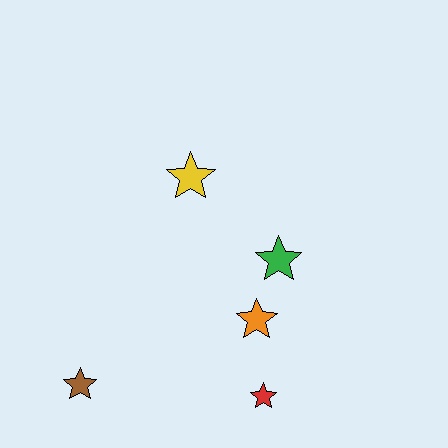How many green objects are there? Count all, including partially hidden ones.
There is 1 green object.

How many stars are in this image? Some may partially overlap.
There are 5 stars.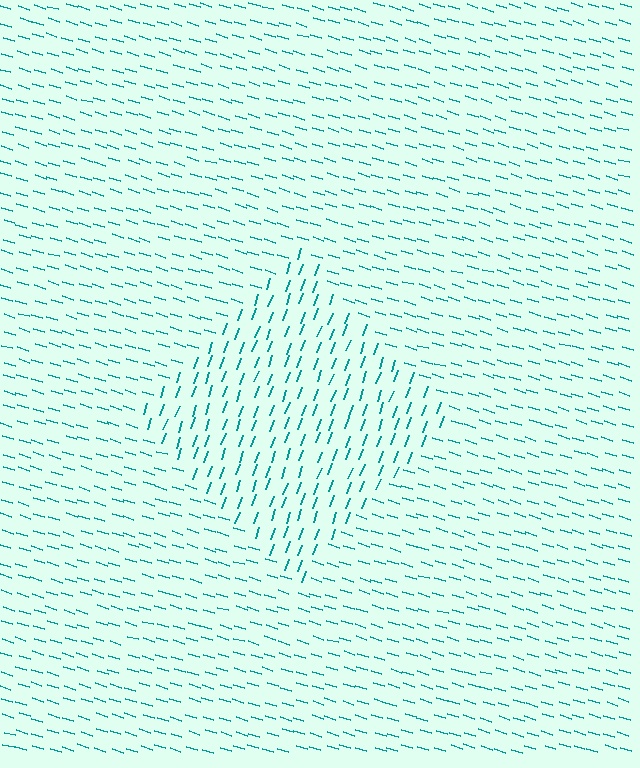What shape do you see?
I see a diamond.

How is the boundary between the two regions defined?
The boundary is defined purely by a change in line orientation (approximately 87 degrees difference). All lines are the same color and thickness.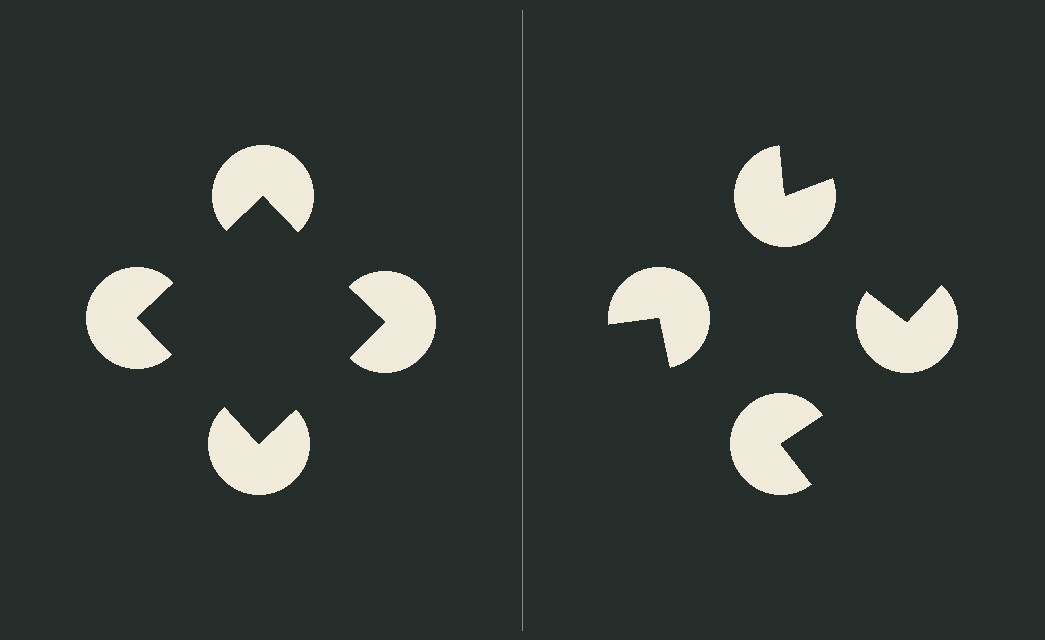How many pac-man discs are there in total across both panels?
8 — 4 on each side.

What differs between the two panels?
The pac-man discs are positioned identically on both sides; only the wedge orientations differ. On the left they align to a square; on the right they are misaligned.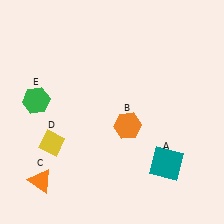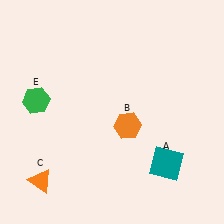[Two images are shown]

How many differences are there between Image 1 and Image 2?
There is 1 difference between the two images.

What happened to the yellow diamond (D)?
The yellow diamond (D) was removed in Image 2. It was in the bottom-left area of Image 1.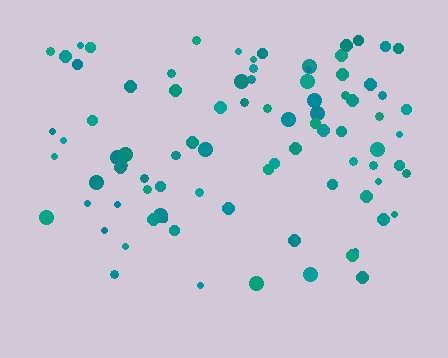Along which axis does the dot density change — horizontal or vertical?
Vertical.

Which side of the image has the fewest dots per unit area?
The bottom.